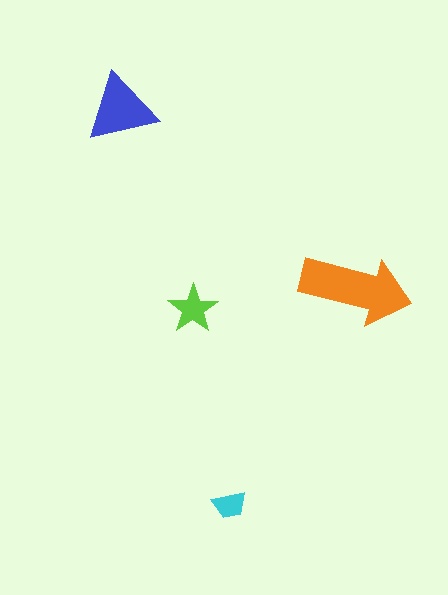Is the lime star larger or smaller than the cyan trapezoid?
Larger.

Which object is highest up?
The blue triangle is topmost.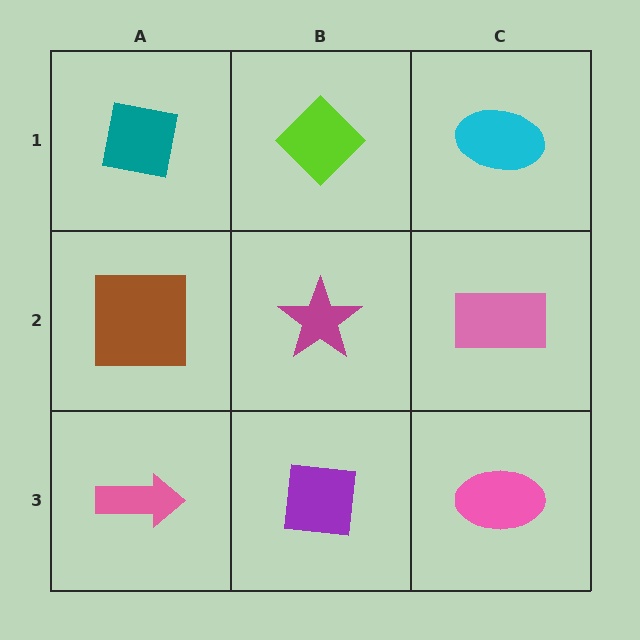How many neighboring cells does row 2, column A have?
3.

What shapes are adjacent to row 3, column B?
A magenta star (row 2, column B), a pink arrow (row 3, column A), a pink ellipse (row 3, column C).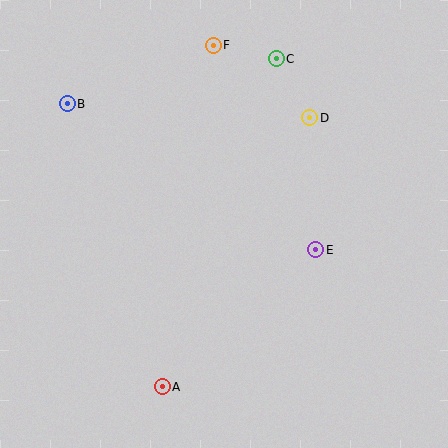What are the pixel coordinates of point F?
Point F is at (213, 45).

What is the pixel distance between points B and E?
The distance between B and E is 288 pixels.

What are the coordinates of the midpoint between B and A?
The midpoint between B and A is at (115, 245).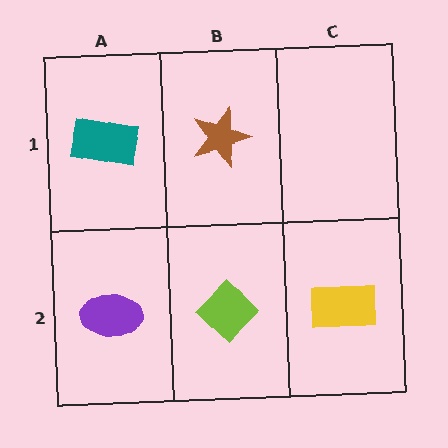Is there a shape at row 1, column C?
No, that cell is empty.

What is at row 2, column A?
A purple ellipse.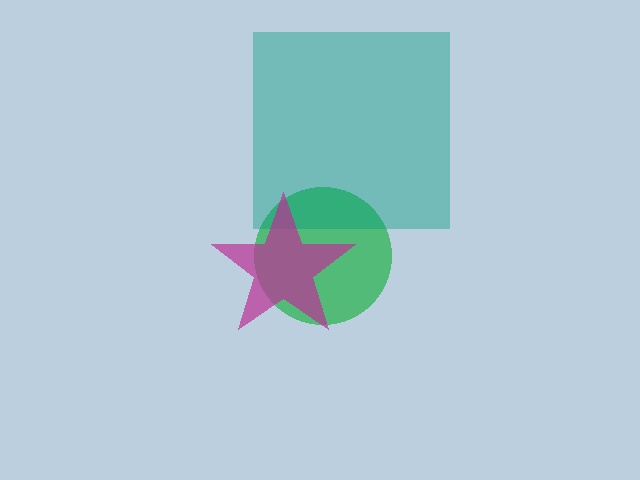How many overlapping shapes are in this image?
There are 3 overlapping shapes in the image.